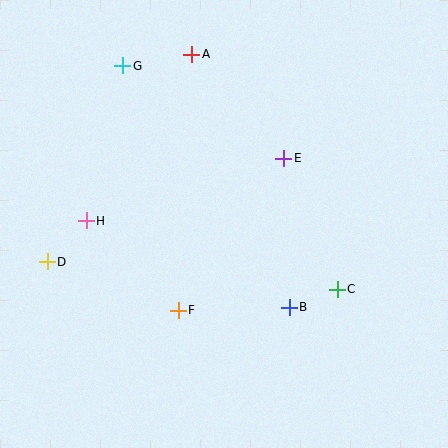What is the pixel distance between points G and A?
The distance between G and A is 70 pixels.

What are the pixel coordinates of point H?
Point H is at (86, 221).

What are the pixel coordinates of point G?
Point G is at (123, 66).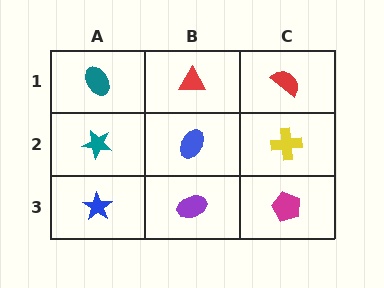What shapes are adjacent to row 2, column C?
A red semicircle (row 1, column C), a magenta pentagon (row 3, column C), a blue ellipse (row 2, column B).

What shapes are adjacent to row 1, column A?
A teal star (row 2, column A), a red triangle (row 1, column B).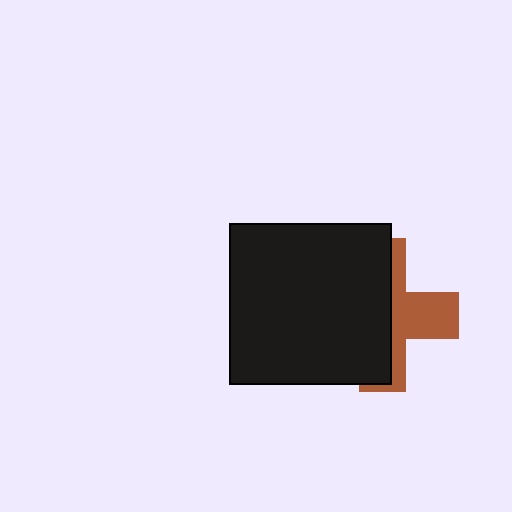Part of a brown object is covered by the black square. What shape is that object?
It is a cross.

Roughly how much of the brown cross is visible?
A small part of it is visible (roughly 40%).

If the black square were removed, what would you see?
You would see the complete brown cross.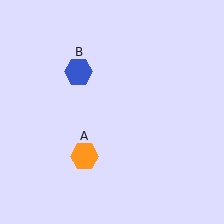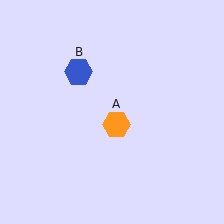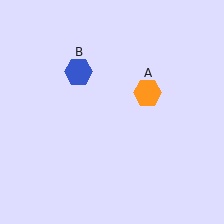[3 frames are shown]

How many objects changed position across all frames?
1 object changed position: orange hexagon (object A).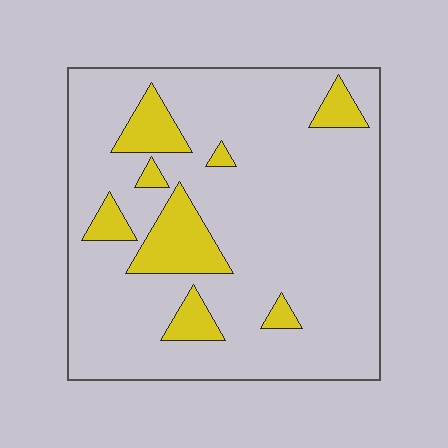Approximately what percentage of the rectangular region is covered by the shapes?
Approximately 15%.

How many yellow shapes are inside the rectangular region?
8.